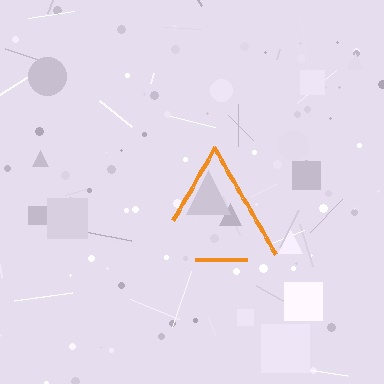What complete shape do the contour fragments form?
The contour fragments form a triangle.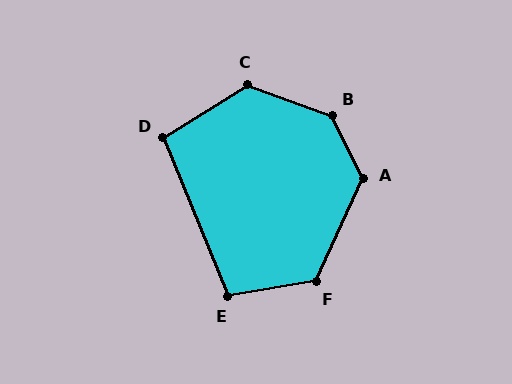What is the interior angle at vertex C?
Approximately 128 degrees (obtuse).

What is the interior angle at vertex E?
Approximately 103 degrees (obtuse).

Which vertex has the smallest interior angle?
D, at approximately 100 degrees.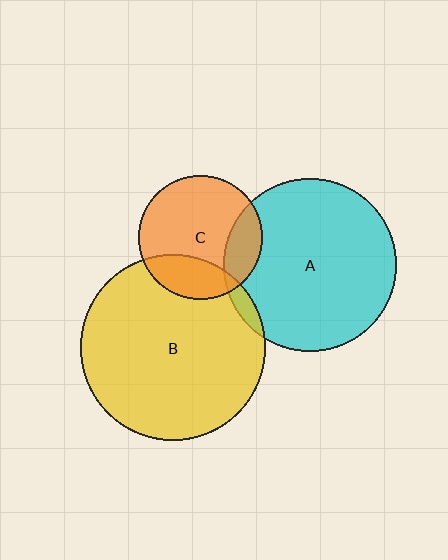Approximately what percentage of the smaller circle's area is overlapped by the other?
Approximately 5%.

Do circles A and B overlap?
Yes.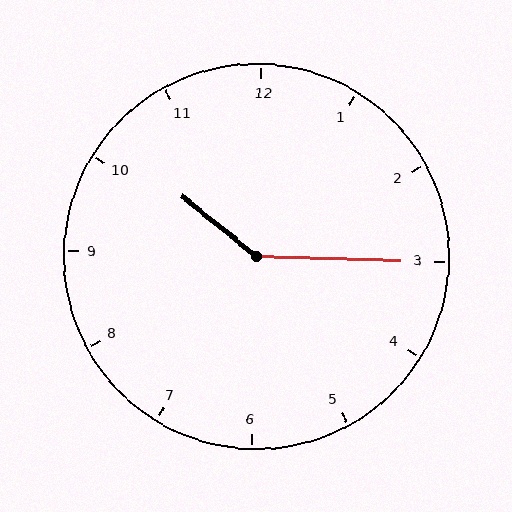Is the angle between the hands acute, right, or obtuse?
It is obtuse.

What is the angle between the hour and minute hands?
Approximately 142 degrees.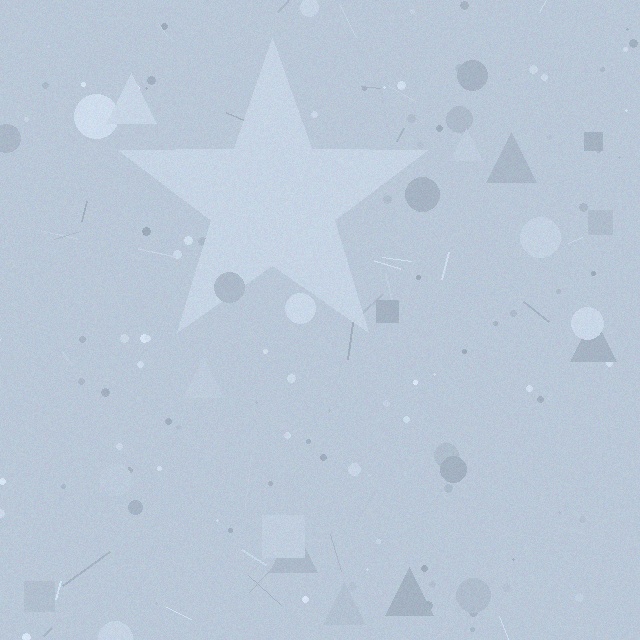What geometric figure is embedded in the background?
A star is embedded in the background.